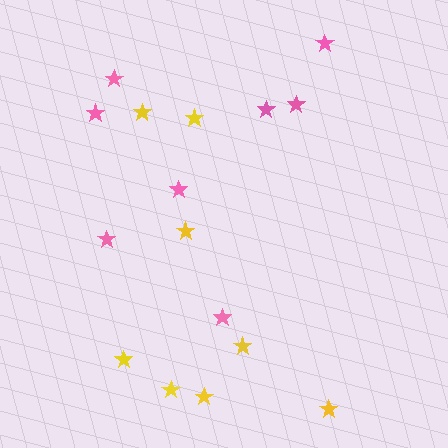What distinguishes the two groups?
There are 2 groups: one group of yellow stars (8) and one group of pink stars (8).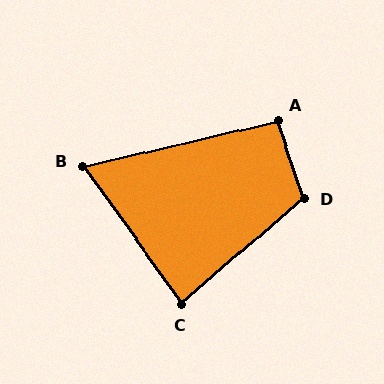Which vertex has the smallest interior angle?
B, at approximately 68 degrees.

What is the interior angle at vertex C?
Approximately 85 degrees (approximately right).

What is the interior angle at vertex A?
Approximately 95 degrees (approximately right).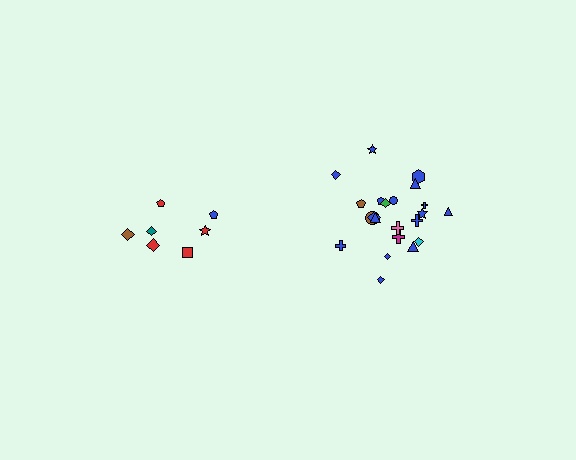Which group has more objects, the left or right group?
The right group.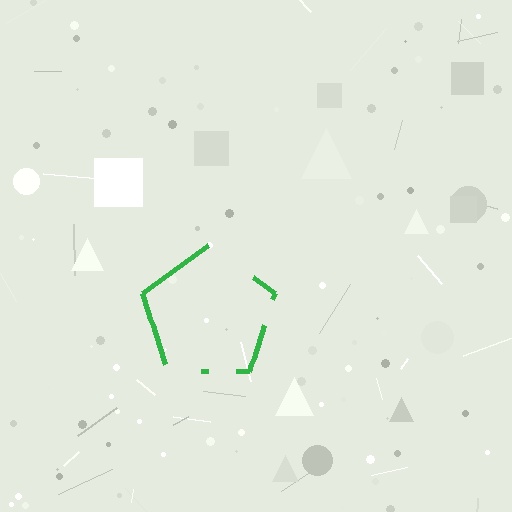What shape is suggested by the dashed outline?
The dashed outline suggests a pentagon.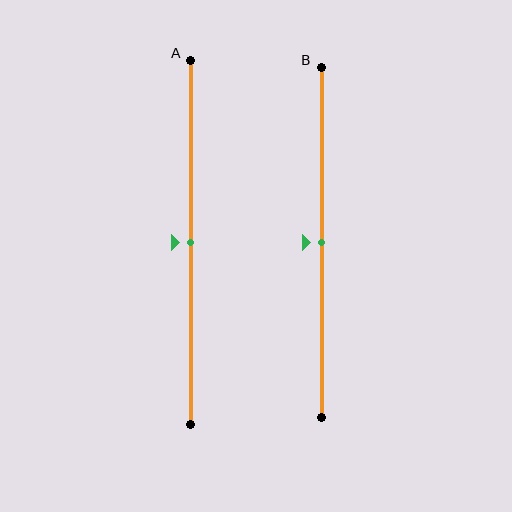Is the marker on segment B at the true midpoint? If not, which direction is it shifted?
Yes, the marker on segment B is at the true midpoint.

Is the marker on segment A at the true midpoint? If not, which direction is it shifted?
Yes, the marker on segment A is at the true midpoint.